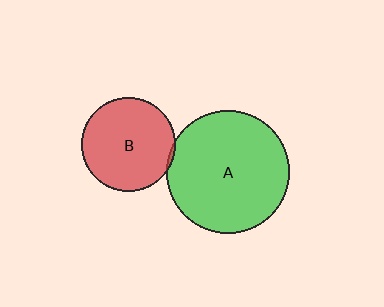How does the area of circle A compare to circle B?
Approximately 1.7 times.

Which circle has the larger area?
Circle A (green).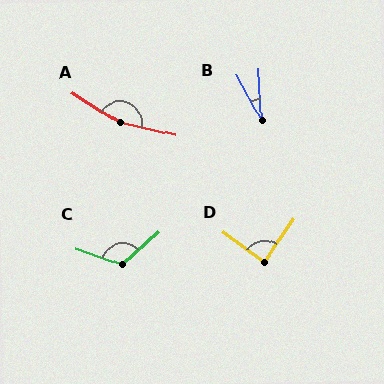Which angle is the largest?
A, at approximately 162 degrees.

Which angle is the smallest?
B, at approximately 25 degrees.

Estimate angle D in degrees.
Approximately 88 degrees.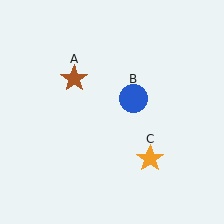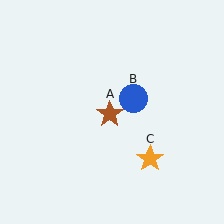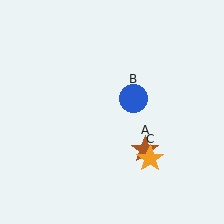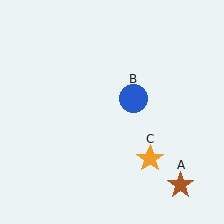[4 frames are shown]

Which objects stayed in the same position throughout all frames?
Blue circle (object B) and orange star (object C) remained stationary.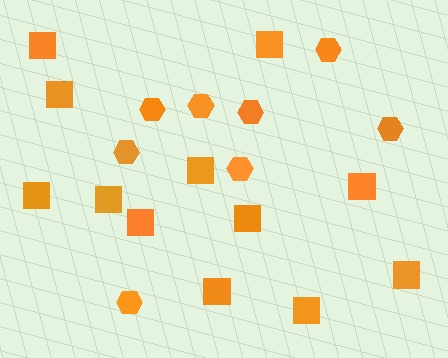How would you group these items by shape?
There are 2 groups: one group of hexagons (8) and one group of squares (12).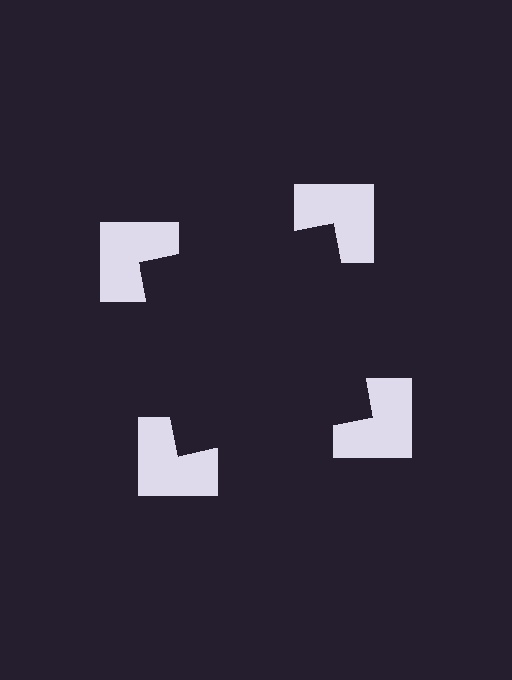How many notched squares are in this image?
There are 4 — one at each vertex of the illusory square.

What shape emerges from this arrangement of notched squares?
An illusory square — its edges are inferred from the aligned wedge cuts in the notched squares, not physically drawn.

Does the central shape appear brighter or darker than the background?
It typically appears slightly darker than the background, even though no actual brightness change is drawn.